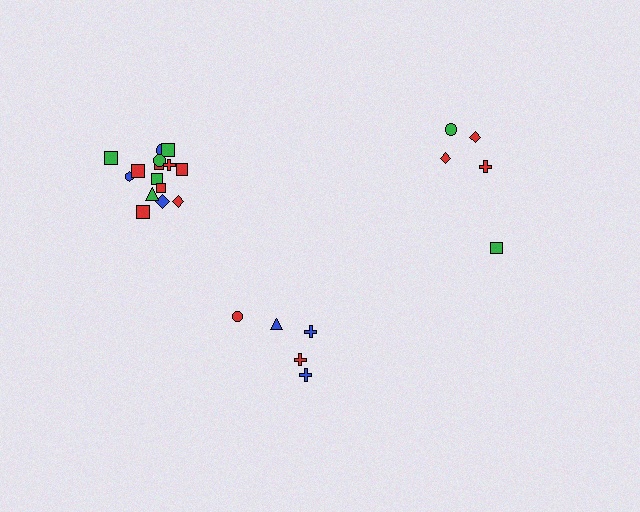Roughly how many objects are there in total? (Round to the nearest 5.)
Roughly 25 objects in total.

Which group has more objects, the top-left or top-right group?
The top-left group.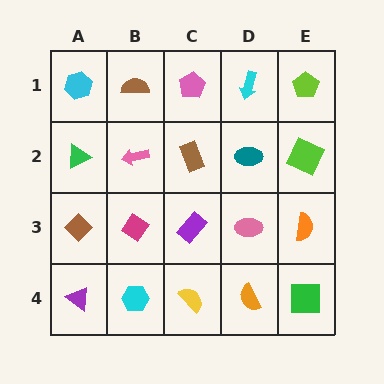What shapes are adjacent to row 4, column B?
A magenta diamond (row 3, column B), a purple triangle (row 4, column A), a yellow semicircle (row 4, column C).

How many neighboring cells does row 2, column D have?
4.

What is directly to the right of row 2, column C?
A teal ellipse.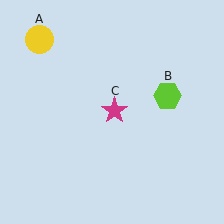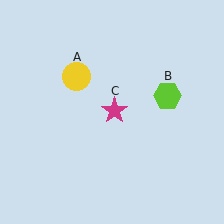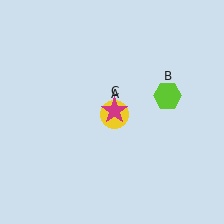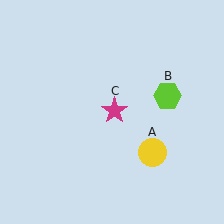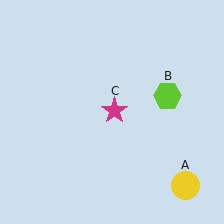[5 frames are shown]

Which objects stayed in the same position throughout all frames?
Lime hexagon (object B) and magenta star (object C) remained stationary.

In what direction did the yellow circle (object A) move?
The yellow circle (object A) moved down and to the right.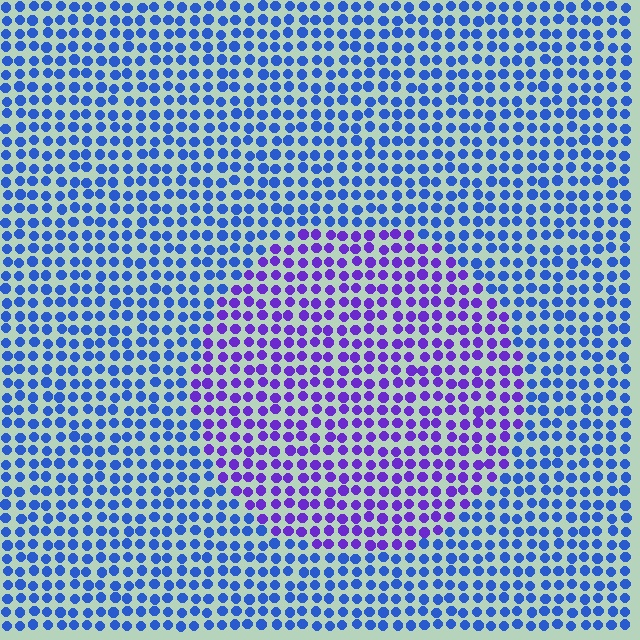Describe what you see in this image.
The image is filled with small blue elements in a uniform arrangement. A circle-shaped region is visible where the elements are tinted to a slightly different hue, forming a subtle color boundary.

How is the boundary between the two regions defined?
The boundary is defined purely by a slight shift in hue (about 42 degrees). Spacing, size, and orientation are identical on both sides.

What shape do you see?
I see a circle.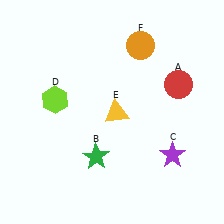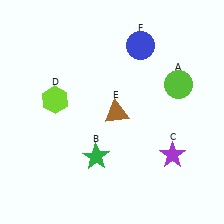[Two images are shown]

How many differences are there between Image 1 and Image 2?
There are 3 differences between the two images.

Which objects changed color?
A changed from red to lime. E changed from yellow to brown. F changed from orange to blue.